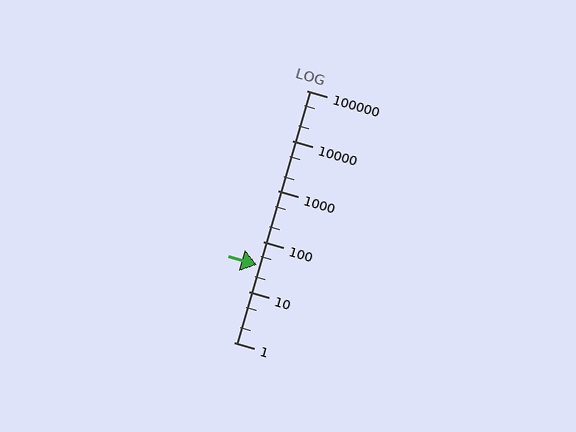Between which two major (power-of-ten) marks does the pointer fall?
The pointer is between 10 and 100.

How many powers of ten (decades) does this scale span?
The scale spans 5 decades, from 1 to 100000.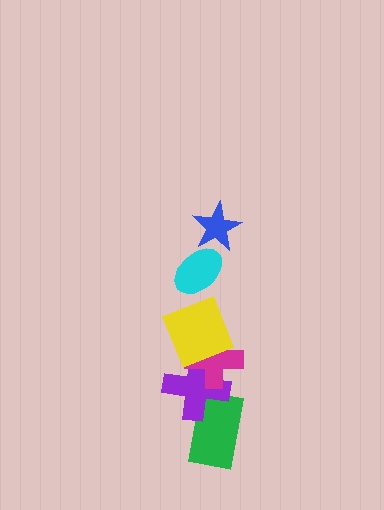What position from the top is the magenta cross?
The magenta cross is 4th from the top.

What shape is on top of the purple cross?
The magenta cross is on top of the purple cross.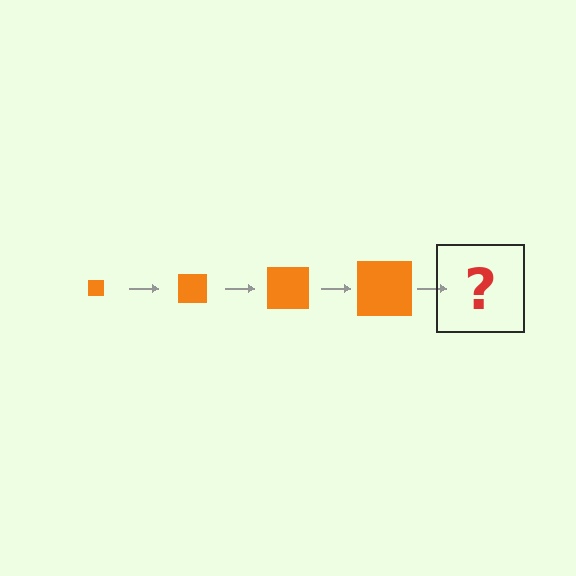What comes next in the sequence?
The next element should be an orange square, larger than the previous one.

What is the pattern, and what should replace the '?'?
The pattern is that the square gets progressively larger each step. The '?' should be an orange square, larger than the previous one.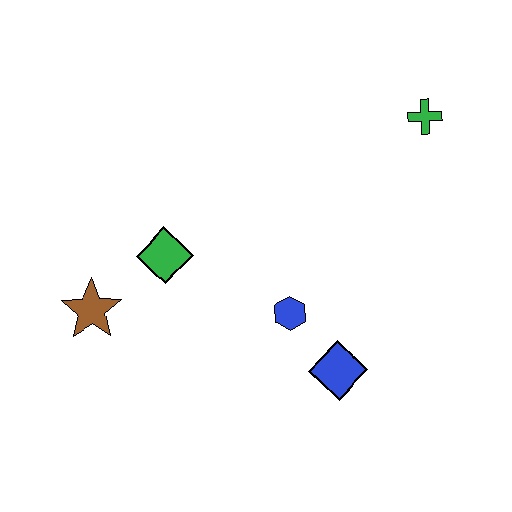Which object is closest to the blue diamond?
The blue hexagon is closest to the blue diamond.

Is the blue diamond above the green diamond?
No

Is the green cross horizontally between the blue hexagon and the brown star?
No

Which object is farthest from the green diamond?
The green cross is farthest from the green diamond.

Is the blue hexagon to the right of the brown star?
Yes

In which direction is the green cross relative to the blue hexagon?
The green cross is above the blue hexagon.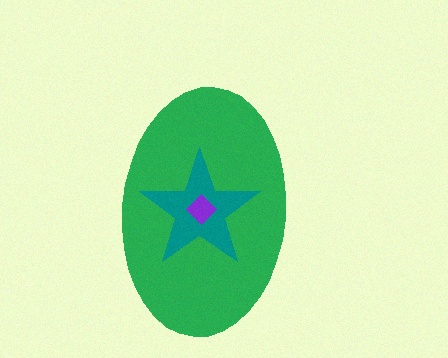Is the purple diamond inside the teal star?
Yes.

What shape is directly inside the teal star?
The purple diamond.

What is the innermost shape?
The purple diamond.